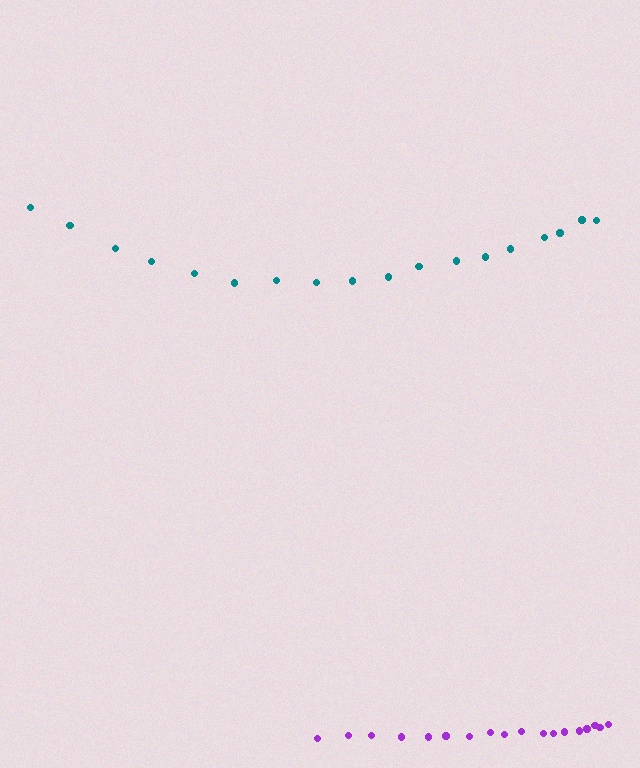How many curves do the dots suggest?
There are 2 distinct paths.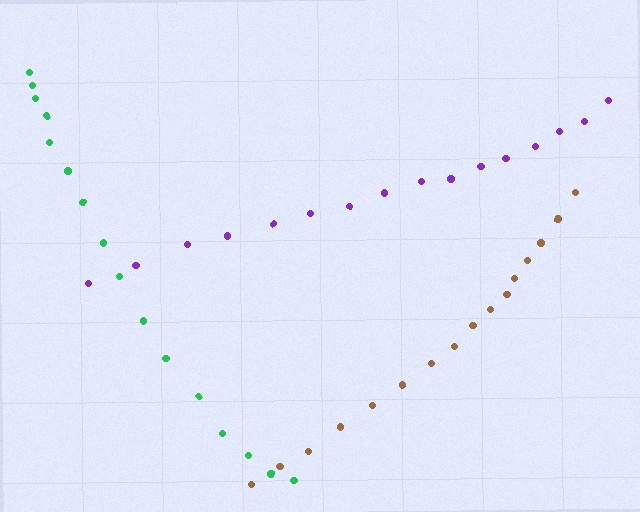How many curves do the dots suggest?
There are 3 distinct paths.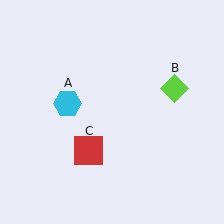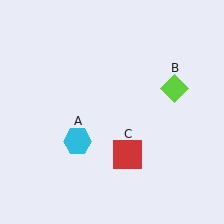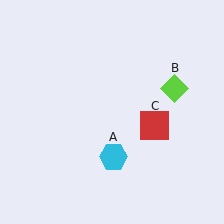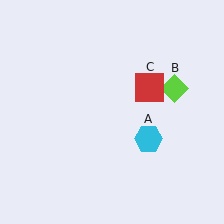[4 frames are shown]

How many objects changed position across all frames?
2 objects changed position: cyan hexagon (object A), red square (object C).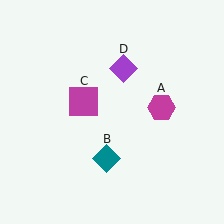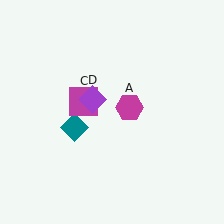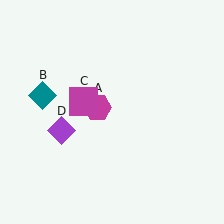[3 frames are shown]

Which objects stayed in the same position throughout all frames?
Magenta square (object C) remained stationary.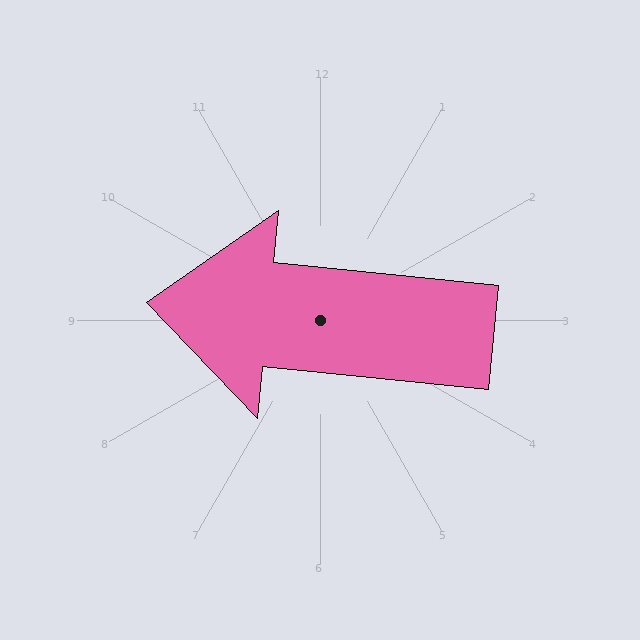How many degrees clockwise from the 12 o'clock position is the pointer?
Approximately 276 degrees.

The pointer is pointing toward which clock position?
Roughly 9 o'clock.